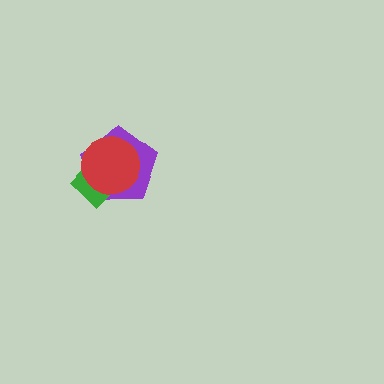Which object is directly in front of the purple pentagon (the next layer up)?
The green diamond is directly in front of the purple pentagon.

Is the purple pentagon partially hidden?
Yes, it is partially covered by another shape.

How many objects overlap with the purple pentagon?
2 objects overlap with the purple pentagon.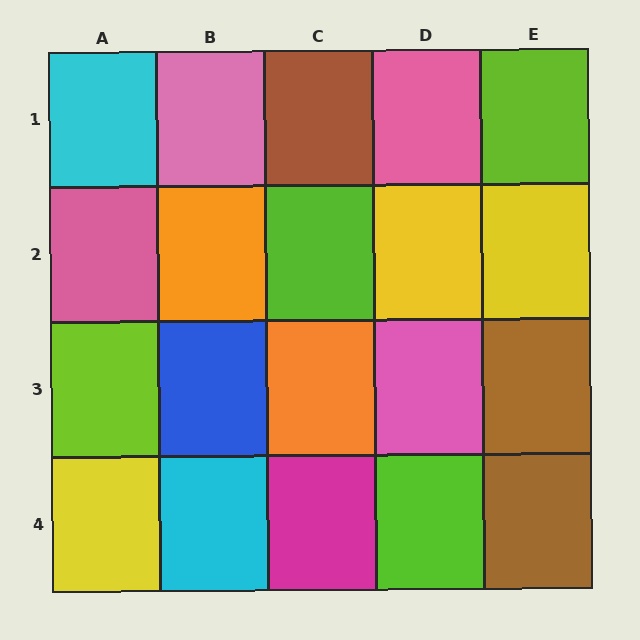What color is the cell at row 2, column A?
Pink.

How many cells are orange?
2 cells are orange.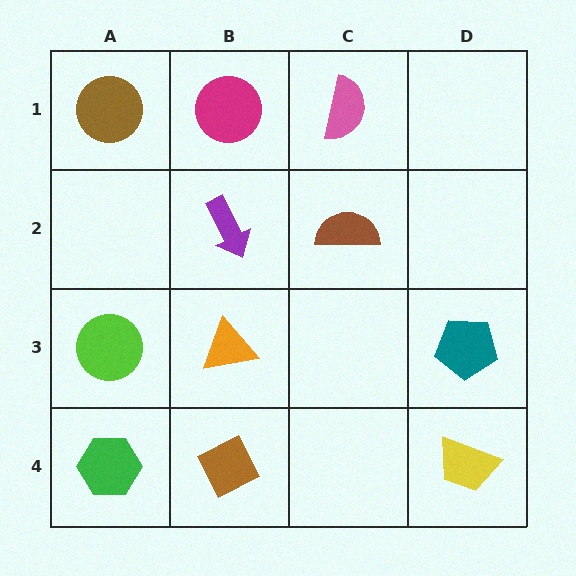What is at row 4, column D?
A yellow trapezoid.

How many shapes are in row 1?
3 shapes.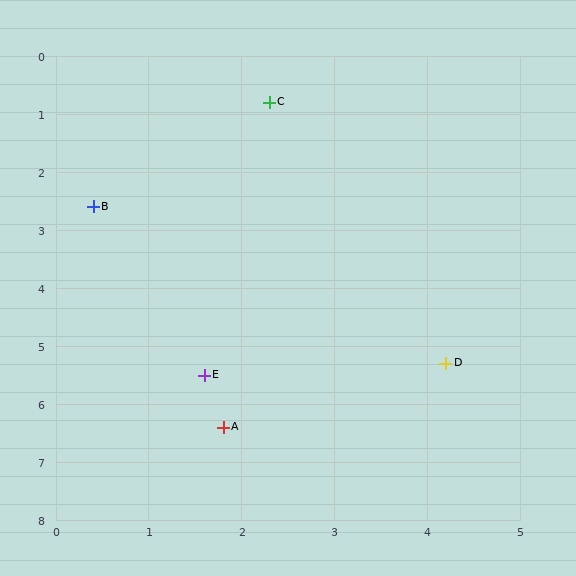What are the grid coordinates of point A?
Point A is at approximately (1.8, 6.4).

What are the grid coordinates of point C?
Point C is at approximately (2.3, 0.8).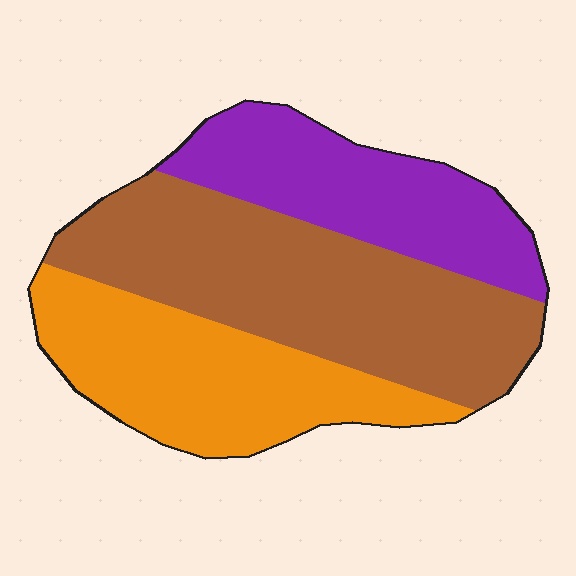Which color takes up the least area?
Purple, at roughly 25%.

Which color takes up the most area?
Brown, at roughly 45%.